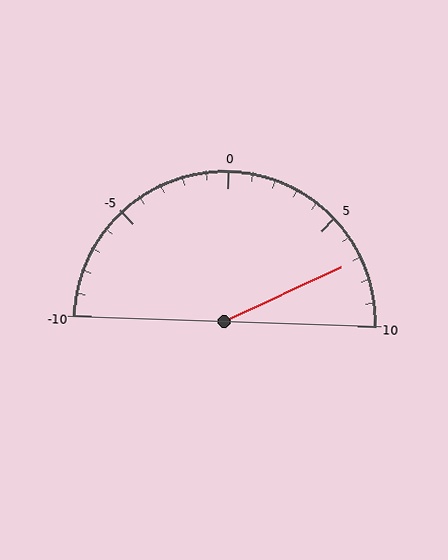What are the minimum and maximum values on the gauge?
The gauge ranges from -10 to 10.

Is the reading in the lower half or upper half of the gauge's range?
The reading is in the upper half of the range (-10 to 10).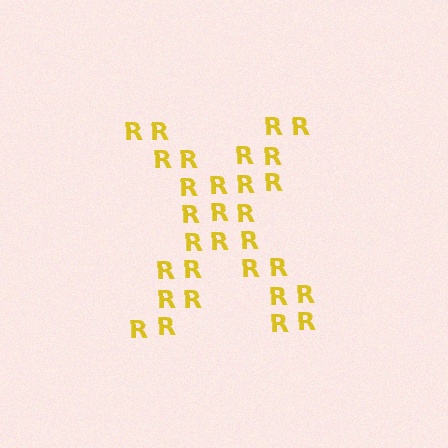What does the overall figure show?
The overall figure shows the letter X.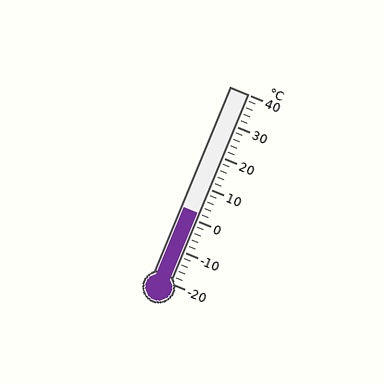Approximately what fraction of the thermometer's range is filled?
The thermometer is filled to approximately 35% of its range.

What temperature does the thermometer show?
The thermometer shows approximately 2°C.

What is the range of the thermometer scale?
The thermometer scale ranges from -20°C to 40°C.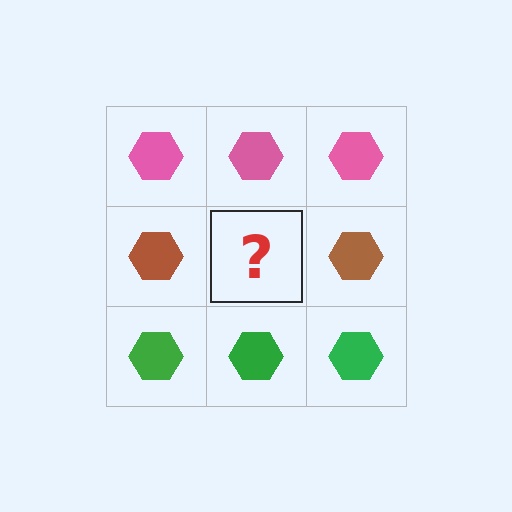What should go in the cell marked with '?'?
The missing cell should contain a brown hexagon.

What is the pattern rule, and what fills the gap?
The rule is that each row has a consistent color. The gap should be filled with a brown hexagon.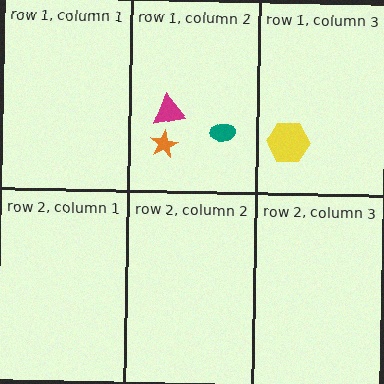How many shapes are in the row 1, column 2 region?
3.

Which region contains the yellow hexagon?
The row 1, column 3 region.